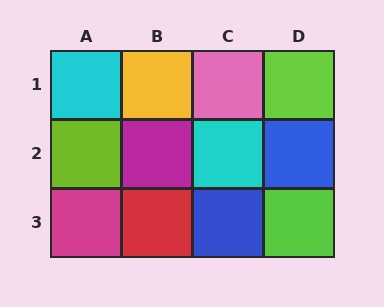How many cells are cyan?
2 cells are cyan.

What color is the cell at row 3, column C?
Blue.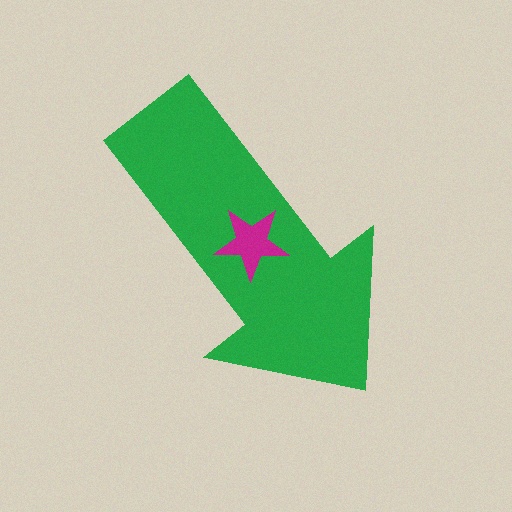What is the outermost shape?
The green arrow.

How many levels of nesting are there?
2.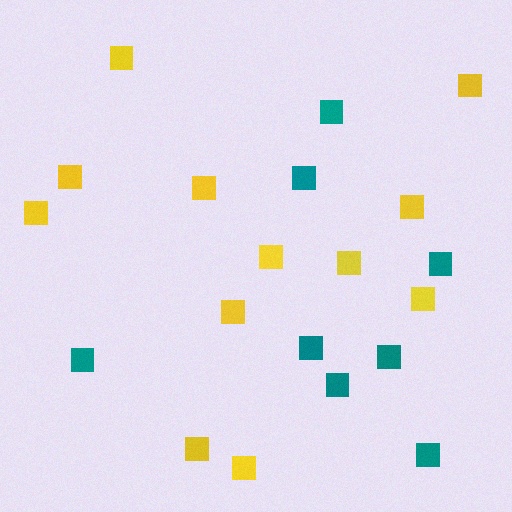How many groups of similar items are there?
There are 2 groups: one group of teal squares (8) and one group of yellow squares (12).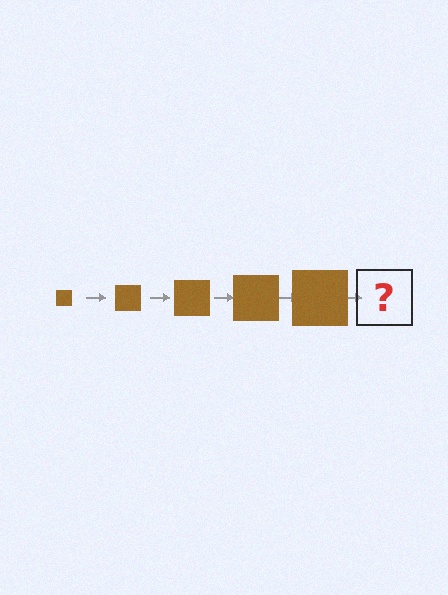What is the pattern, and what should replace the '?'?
The pattern is that the square gets progressively larger each step. The '?' should be a brown square, larger than the previous one.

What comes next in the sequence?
The next element should be a brown square, larger than the previous one.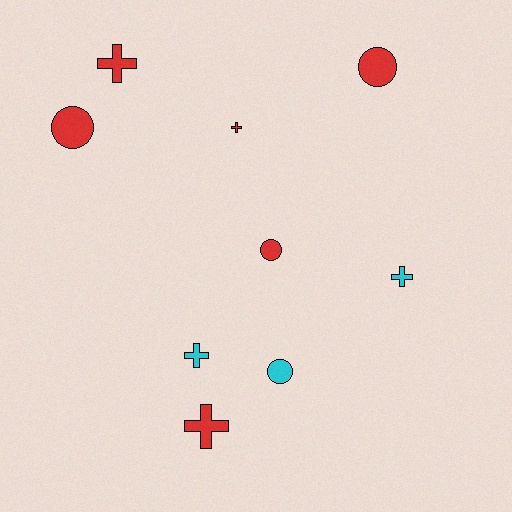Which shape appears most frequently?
Cross, with 5 objects.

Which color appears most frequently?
Red, with 6 objects.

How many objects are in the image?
There are 9 objects.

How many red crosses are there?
There are 3 red crosses.